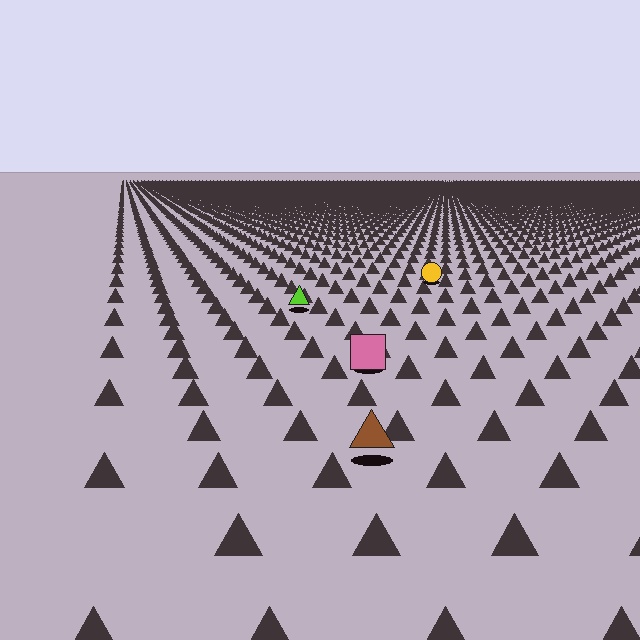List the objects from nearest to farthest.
From nearest to farthest: the brown triangle, the pink square, the lime triangle, the yellow circle.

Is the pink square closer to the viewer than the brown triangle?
No. The brown triangle is closer — you can tell from the texture gradient: the ground texture is coarser near it.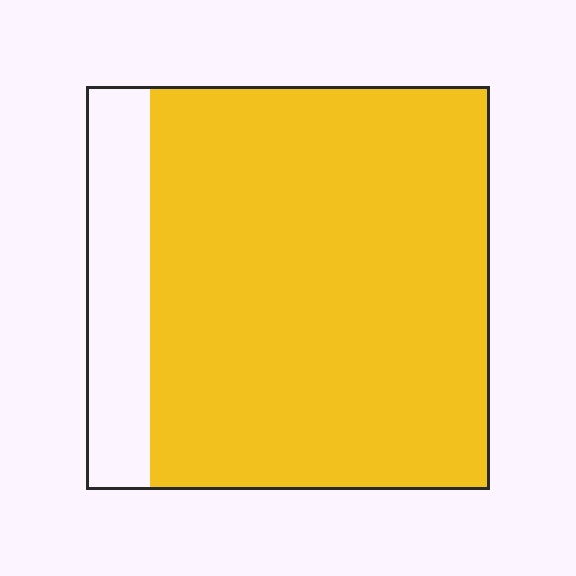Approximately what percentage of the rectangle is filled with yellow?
Approximately 85%.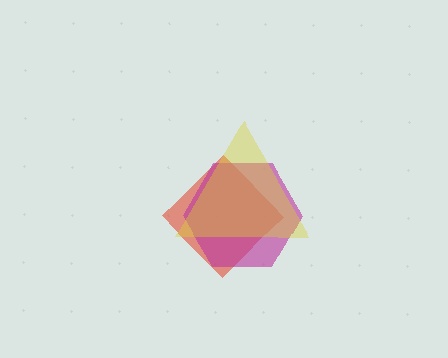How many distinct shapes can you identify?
There are 3 distinct shapes: a red diamond, a magenta hexagon, a yellow triangle.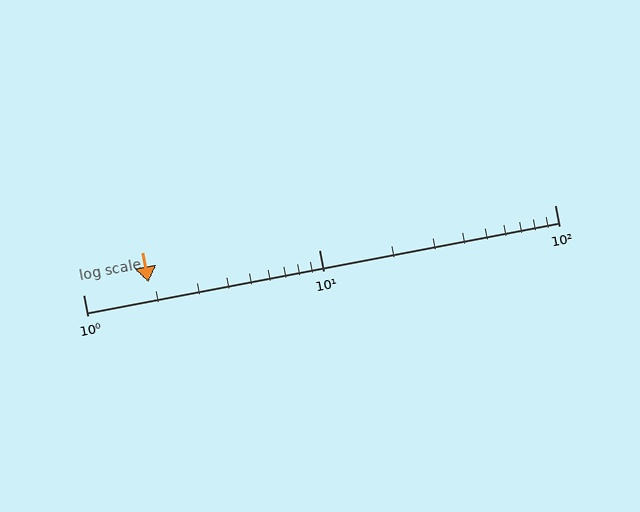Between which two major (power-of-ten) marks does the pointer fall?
The pointer is between 1 and 10.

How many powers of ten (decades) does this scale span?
The scale spans 2 decades, from 1 to 100.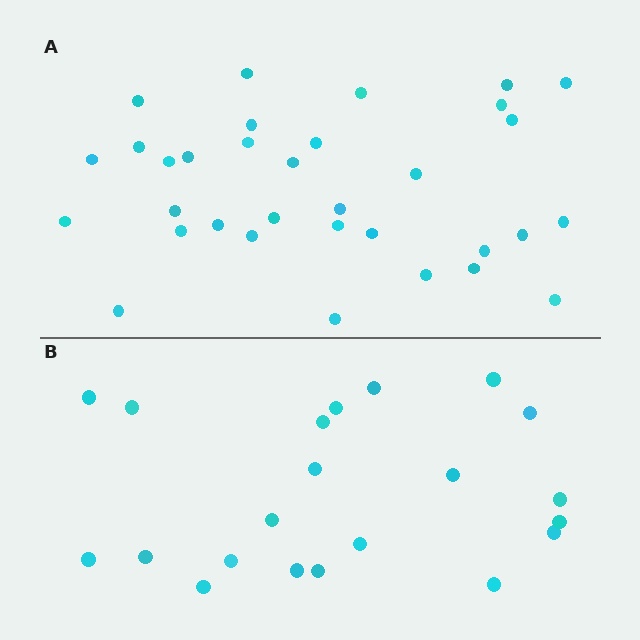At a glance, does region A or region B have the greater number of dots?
Region A (the top region) has more dots.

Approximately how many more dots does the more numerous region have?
Region A has roughly 12 or so more dots than region B.